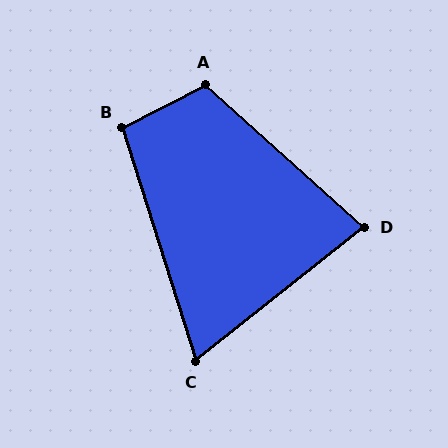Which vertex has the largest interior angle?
A, at approximately 111 degrees.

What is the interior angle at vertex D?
Approximately 80 degrees (acute).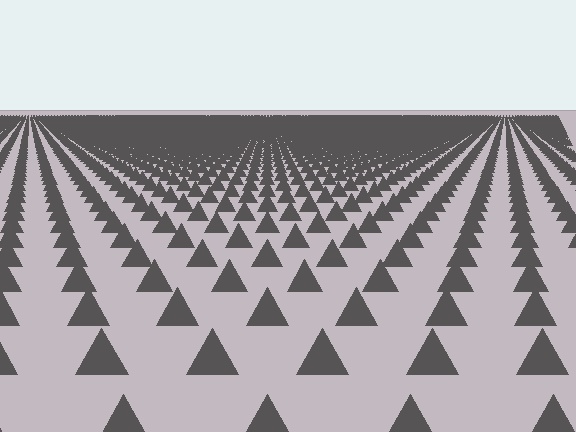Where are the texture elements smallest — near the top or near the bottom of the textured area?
Near the top.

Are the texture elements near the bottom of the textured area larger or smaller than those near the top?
Larger. Near the bottom, elements are closer to the viewer and appear at a bigger on-screen size.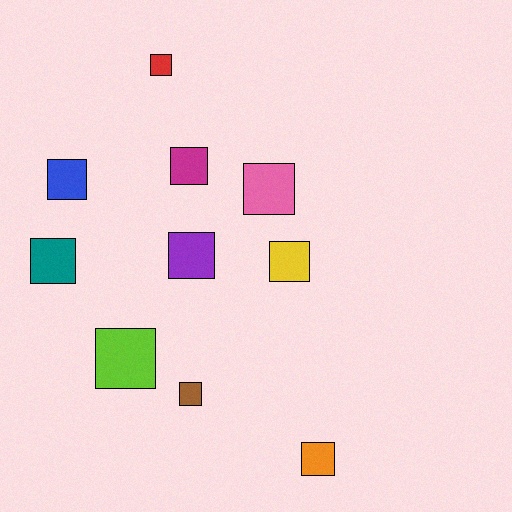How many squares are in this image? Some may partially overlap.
There are 10 squares.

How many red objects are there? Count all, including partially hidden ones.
There is 1 red object.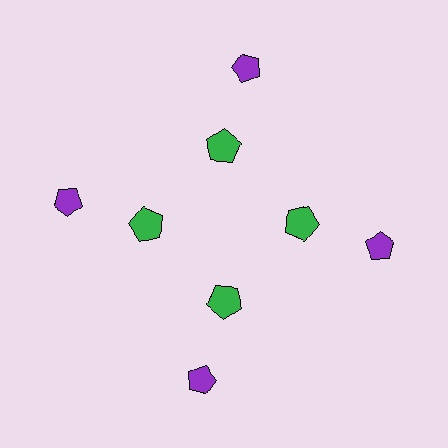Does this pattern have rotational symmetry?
Yes, this pattern has 4-fold rotational symmetry. It looks the same after rotating 90 degrees around the center.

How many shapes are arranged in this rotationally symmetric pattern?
There are 8 shapes, arranged in 4 groups of 2.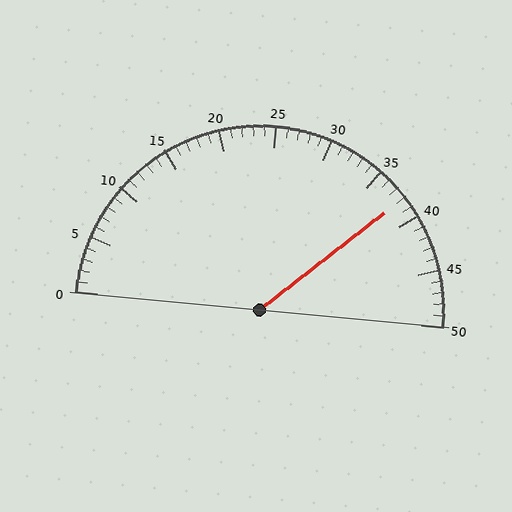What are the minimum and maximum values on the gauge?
The gauge ranges from 0 to 50.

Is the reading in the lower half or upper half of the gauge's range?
The reading is in the upper half of the range (0 to 50).